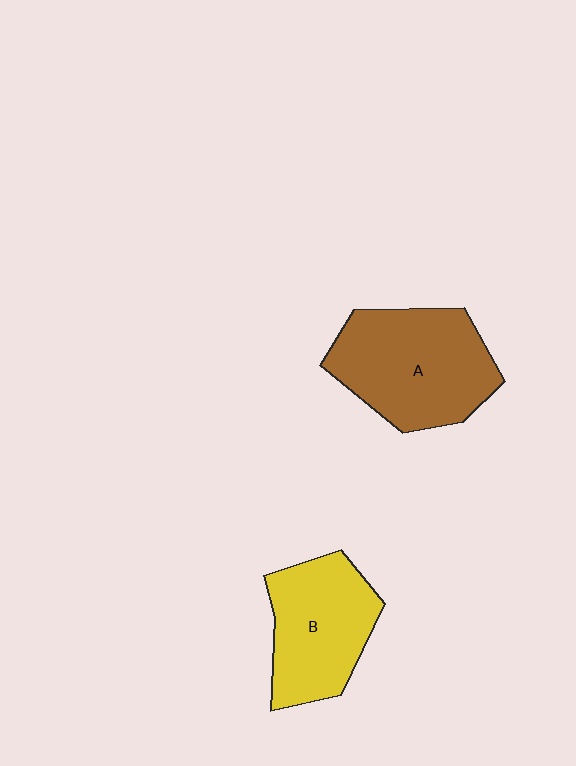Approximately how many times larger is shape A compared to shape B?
Approximately 1.2 times.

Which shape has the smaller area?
Shape B (yellow).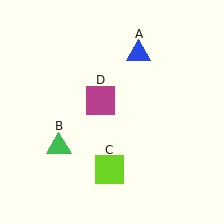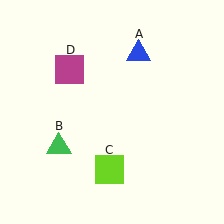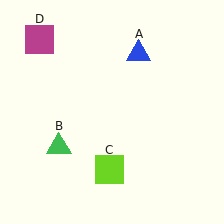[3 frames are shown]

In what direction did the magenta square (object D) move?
The magenta square (object D) moved up and to the left.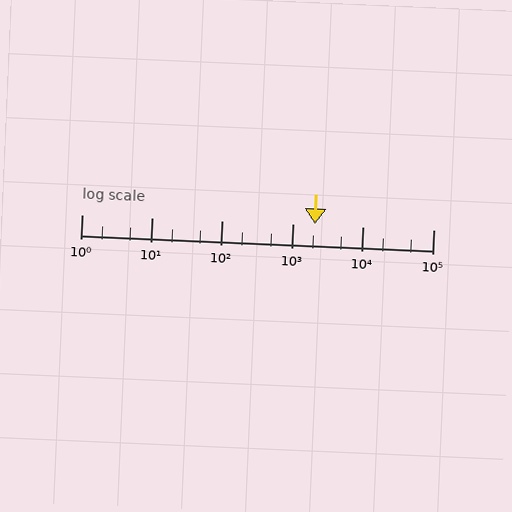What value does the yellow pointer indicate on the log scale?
The pointer indicates approximately 2100.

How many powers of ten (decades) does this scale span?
The scale spans 5 decades, from 1 to 100000.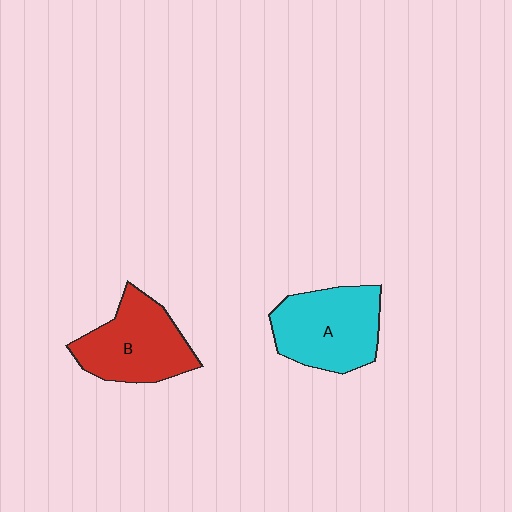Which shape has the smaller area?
Shape B (red).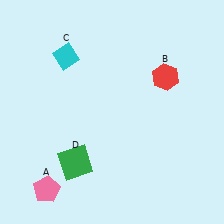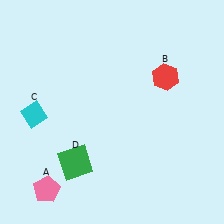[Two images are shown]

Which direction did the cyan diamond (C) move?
The cyan diamond (C) moved down.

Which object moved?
The cyan diamond (C) moved down.